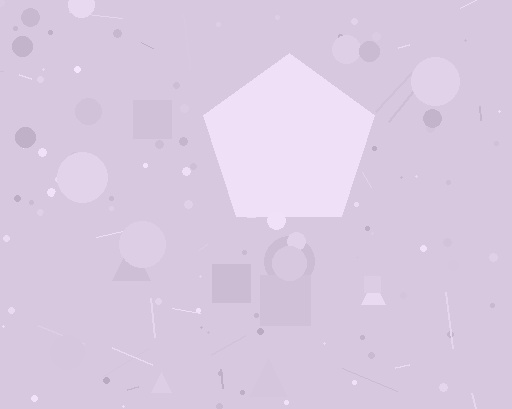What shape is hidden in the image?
A pentagon is hidden in the image.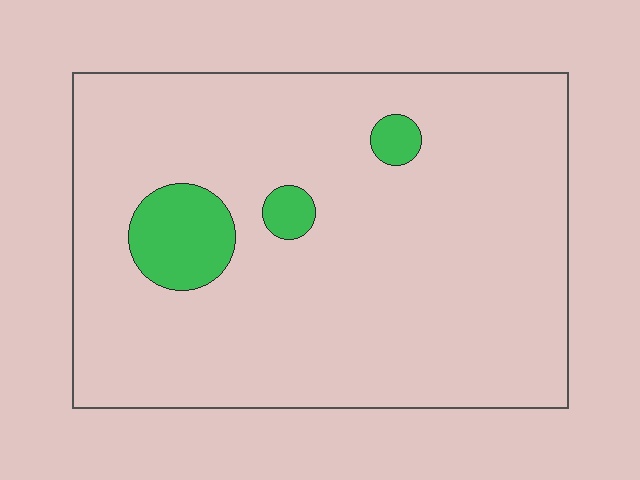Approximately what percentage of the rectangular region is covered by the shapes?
Approximately 10%.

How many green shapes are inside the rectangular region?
3.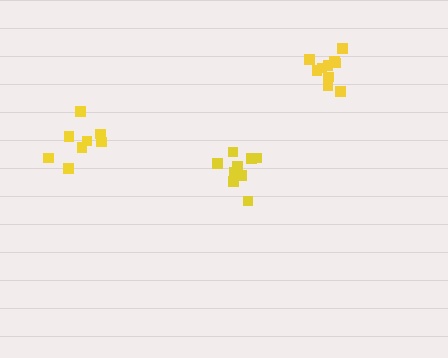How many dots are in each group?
Group 1: 8 dots, Group 2: 10 dots, Group 3: 10 dots (28 total).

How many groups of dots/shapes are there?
There are 3 groups.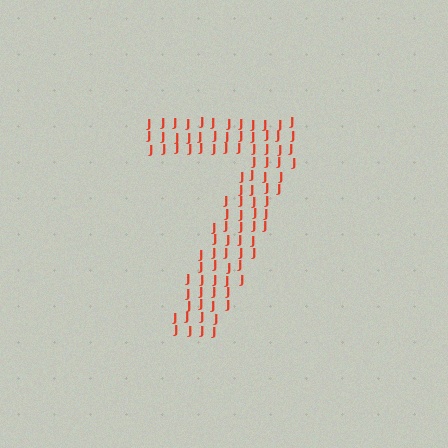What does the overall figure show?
The overall figure shows the digit 7.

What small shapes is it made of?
It is made of small letter J's.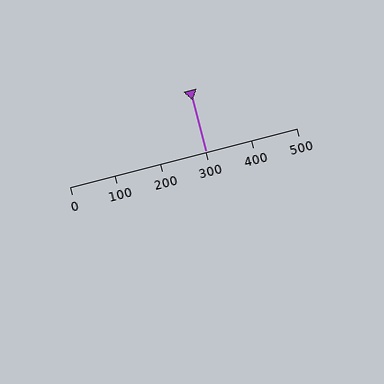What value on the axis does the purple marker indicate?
The marker indicates approximately 300.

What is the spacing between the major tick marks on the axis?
The major ticks are spaced 100 apart.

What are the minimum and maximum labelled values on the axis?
The axis runs from 0 to 500.